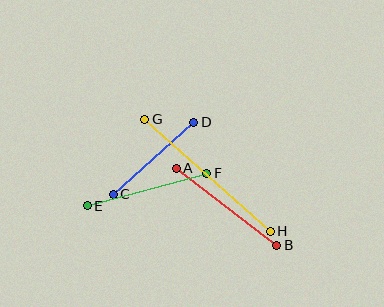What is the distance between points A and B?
The distance is approximately 127 pixels.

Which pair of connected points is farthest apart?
Points G and H are farthest apart.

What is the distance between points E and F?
The distance is approximately 124 pixels.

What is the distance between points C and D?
The distance is approximately 108 pixels.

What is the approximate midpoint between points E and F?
The midpoint is at approximately (147, 190) pixels.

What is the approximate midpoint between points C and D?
The midpoint is at approximately (153, 158) pixels.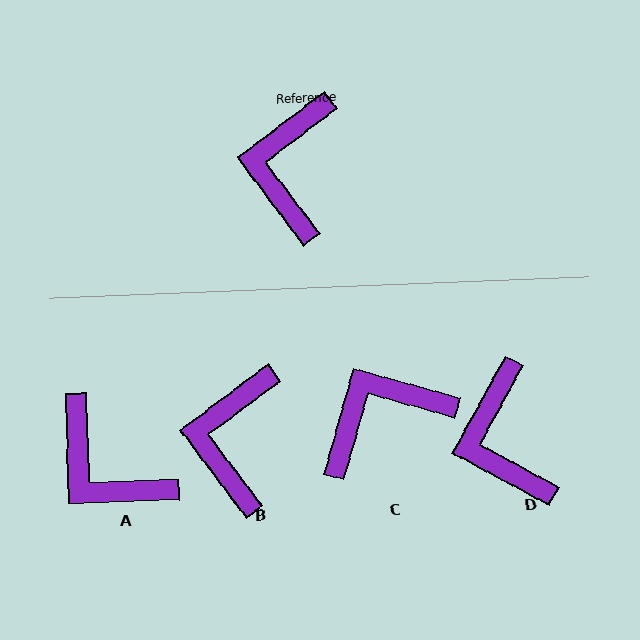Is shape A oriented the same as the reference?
No, it is off by about 55 degrees.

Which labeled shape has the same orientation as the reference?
B.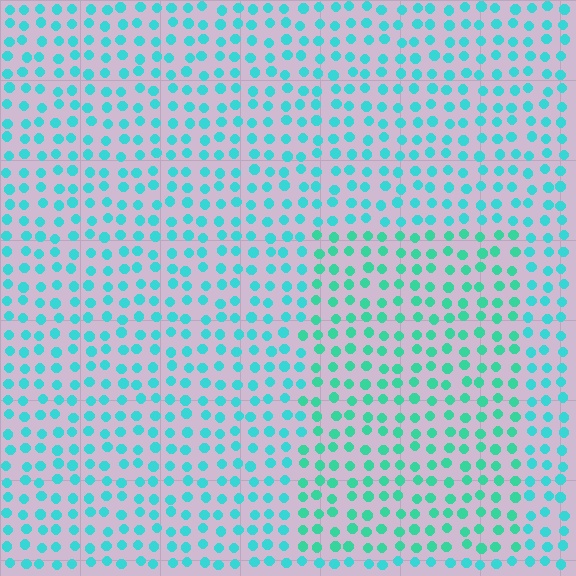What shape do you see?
I see a rectangle.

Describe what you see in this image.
The image is filled with small cyan elements in a uniform arrangement. A rectangle-shaped region is visible where the elements are tinted to a slightly different hue, forming a subtle color boundary.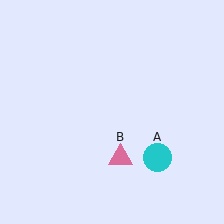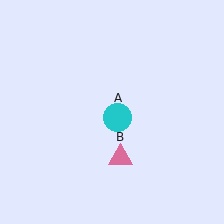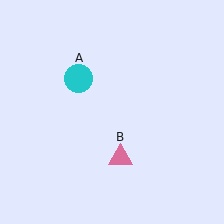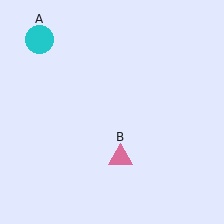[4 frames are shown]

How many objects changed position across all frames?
1 object changed position: cyan circle (object A).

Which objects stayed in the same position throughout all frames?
Pink triangle (object B) remained stationary.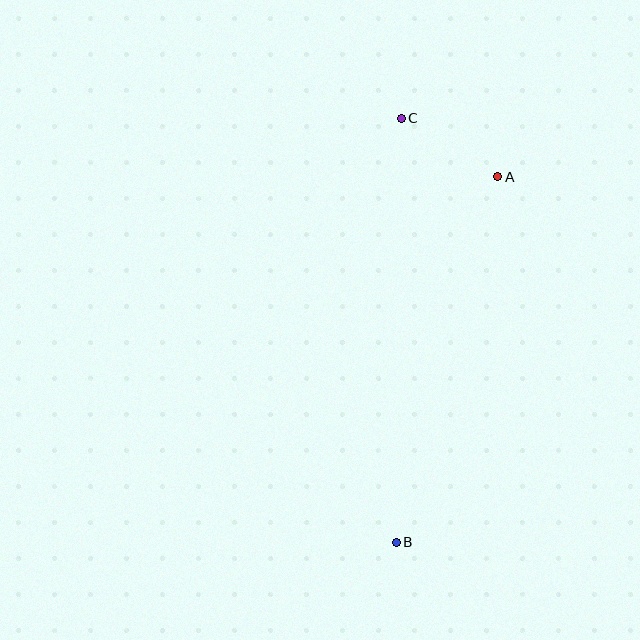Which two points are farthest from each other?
Points B and C are farthest from each other.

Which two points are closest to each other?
Points A and C are closest to each other.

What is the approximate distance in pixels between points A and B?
The distance between A and B is approximately 379 pixels.